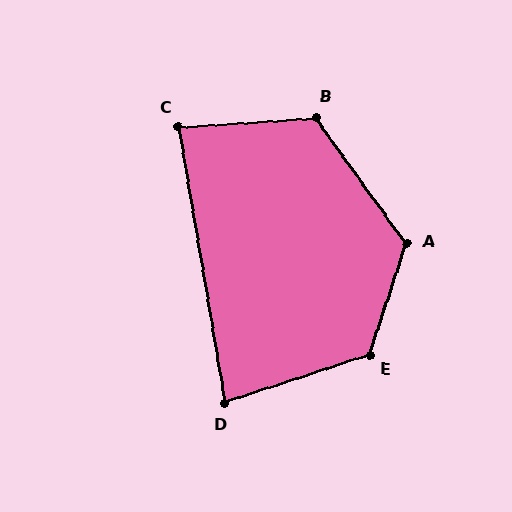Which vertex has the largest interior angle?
E, at approximately 127 degrees.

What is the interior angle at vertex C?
Approximately 84 degrees (acute).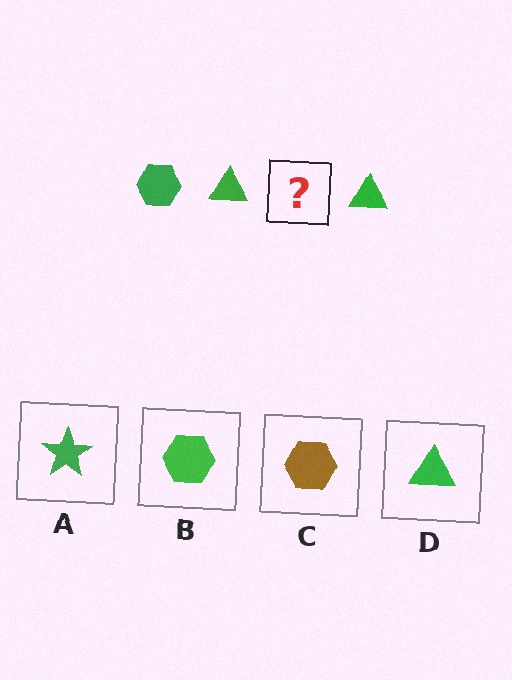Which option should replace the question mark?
Option B.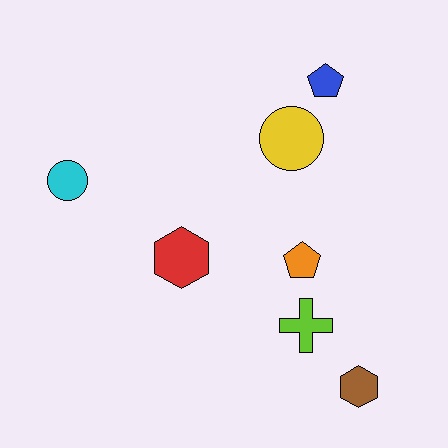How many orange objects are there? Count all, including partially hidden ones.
There is 1 orange object.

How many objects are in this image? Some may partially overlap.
There are 7 objects.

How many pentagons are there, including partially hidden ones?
There are 2 pentagons.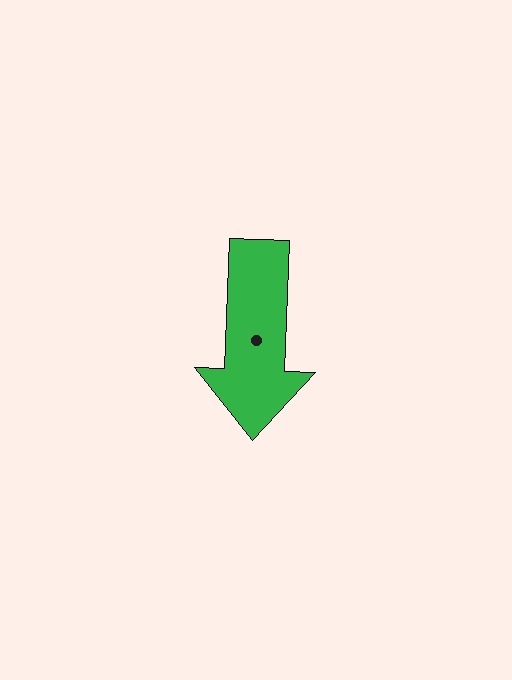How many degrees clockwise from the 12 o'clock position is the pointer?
Approximately 182 degrees.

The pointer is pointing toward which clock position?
Roughly 6 o'clock.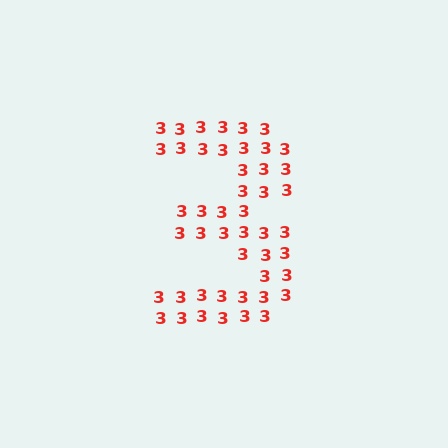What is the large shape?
The large shape is the digit 3.